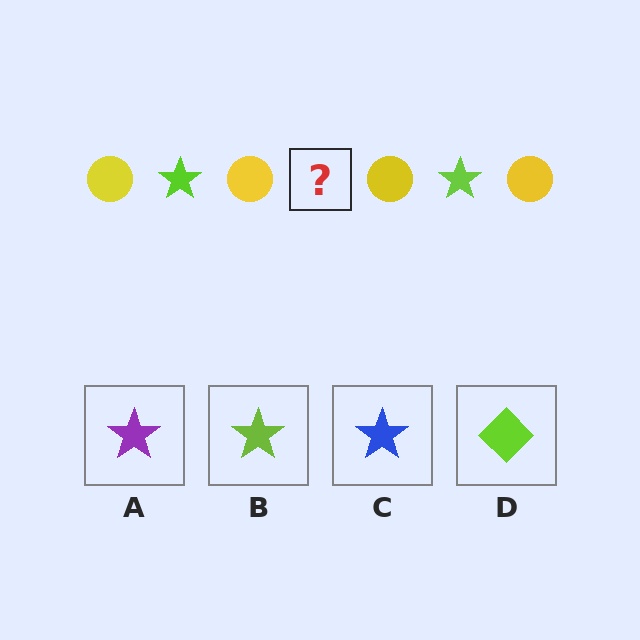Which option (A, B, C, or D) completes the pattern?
B.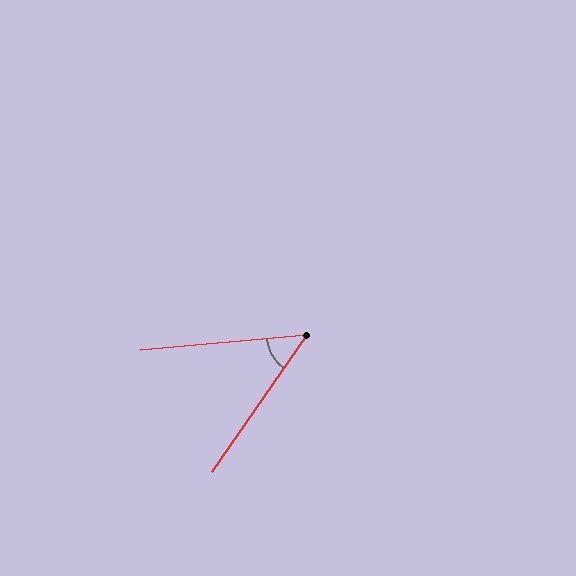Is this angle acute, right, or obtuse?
It is acute.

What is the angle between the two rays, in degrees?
Approximately 50 degrees.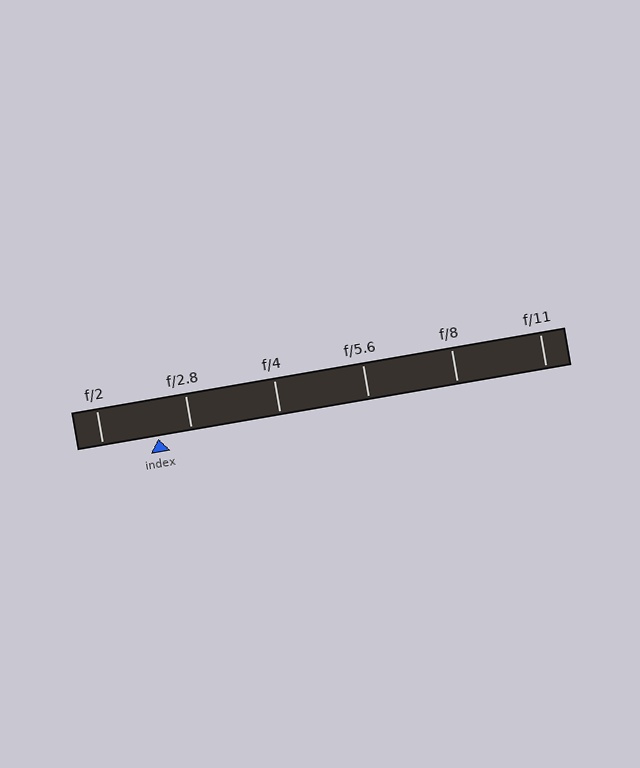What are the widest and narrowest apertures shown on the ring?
The widest aperture shown is f/2 and the narrowest is f/11.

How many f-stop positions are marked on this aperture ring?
There are 6 f-stop positions marked.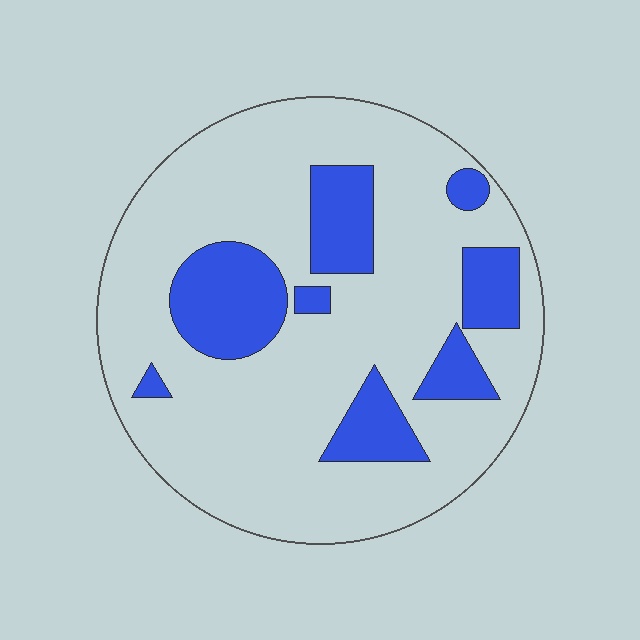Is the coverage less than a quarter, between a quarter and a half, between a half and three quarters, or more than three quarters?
Less than a quarter.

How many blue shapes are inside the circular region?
8.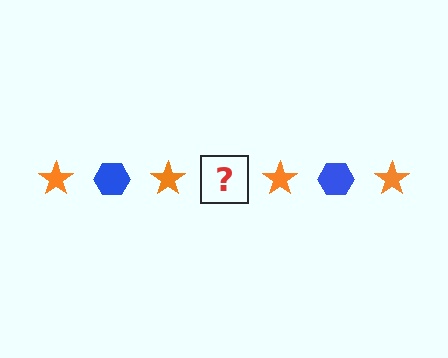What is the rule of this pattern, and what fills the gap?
The rule is that the pattern alternates between orange star and blue hexagon. The gap should be filled with a blue hexagon.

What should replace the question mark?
The question mark should be replaced with a blue hexagon.